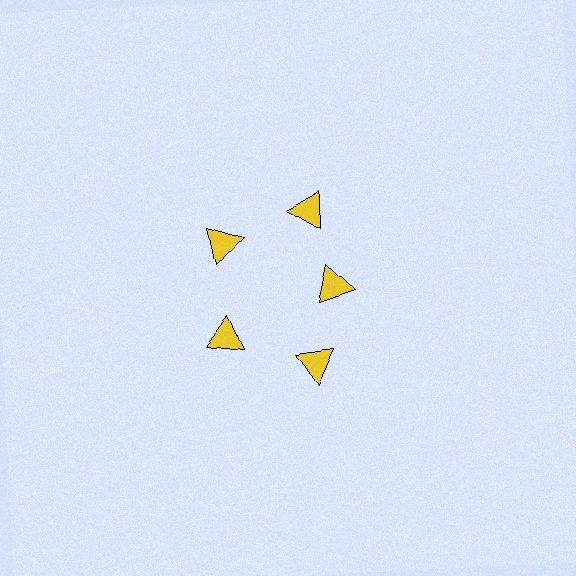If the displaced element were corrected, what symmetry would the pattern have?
It would have 5-fold rotational symmetry — the pattern would map onto itself every 72 degrees.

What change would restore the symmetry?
The symmetry would be restored by moving it outward, back onto the ring so that all 5 triangles sit at equal angles and equal distance from the center.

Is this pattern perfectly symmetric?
No. The 5 yellow triangles are arranged in a ring, but one element near the 3 o'clock position is pulled inward toward the center, breaking the 5-fold rotational symmetry.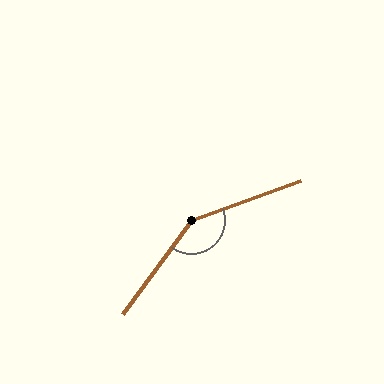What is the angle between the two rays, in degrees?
Approximately 146 degrees.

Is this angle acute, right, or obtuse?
It is obtuse.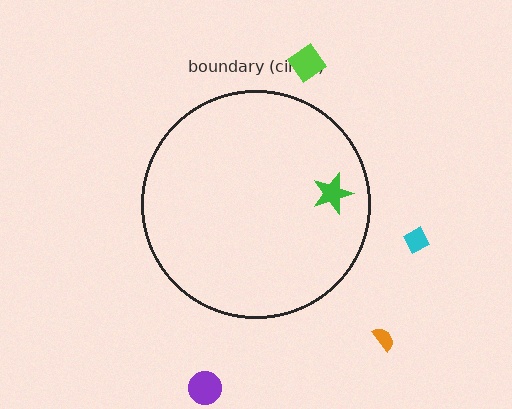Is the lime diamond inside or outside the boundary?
Outside.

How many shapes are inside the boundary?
1 inside, 4 outside.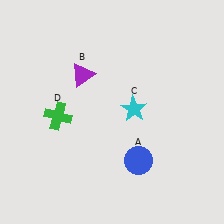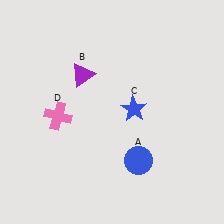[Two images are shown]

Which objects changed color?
C changed from cyan to blue. D changed from green to pink.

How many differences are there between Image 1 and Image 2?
There are 2 differences between the two images.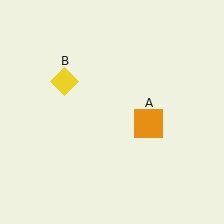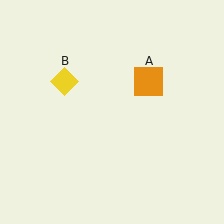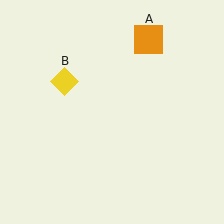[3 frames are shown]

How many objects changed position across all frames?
1 object changed position: orange square (object A).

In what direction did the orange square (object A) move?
The orange square (object A) moved up.